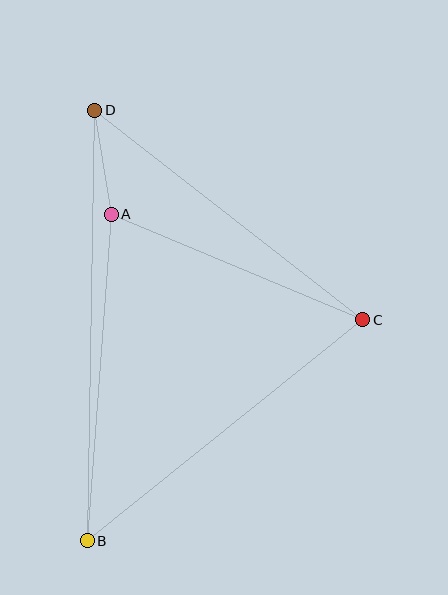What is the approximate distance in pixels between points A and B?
The distance between A and B is approximately 328 pixels.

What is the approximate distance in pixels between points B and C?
The distance between B and C is approximately 353 pixels.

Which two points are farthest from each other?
Points B and D are farthest from each other.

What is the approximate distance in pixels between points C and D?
The distance between C and D is approximately 340 pixels.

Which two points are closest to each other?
Points A and D are closest to each other.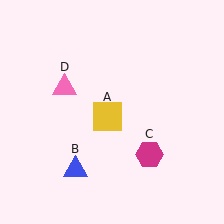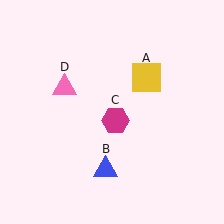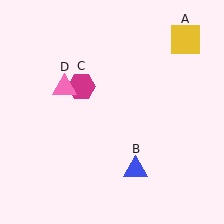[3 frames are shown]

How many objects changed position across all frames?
3 objects changed position: yellow square (object A), blue triangle (object B), magenta hexagon (object C).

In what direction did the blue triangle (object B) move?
The blue triangle (object B) moved right.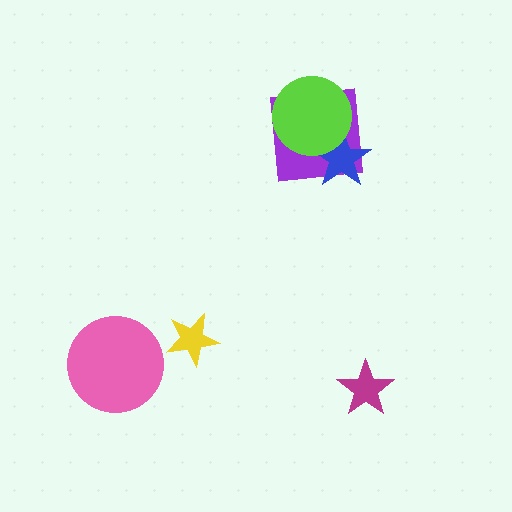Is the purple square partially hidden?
Yes, it is partially covered by another shape.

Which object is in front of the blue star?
The lime circle is in front of the blue star.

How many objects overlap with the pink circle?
0 objects overlap with the pink circle.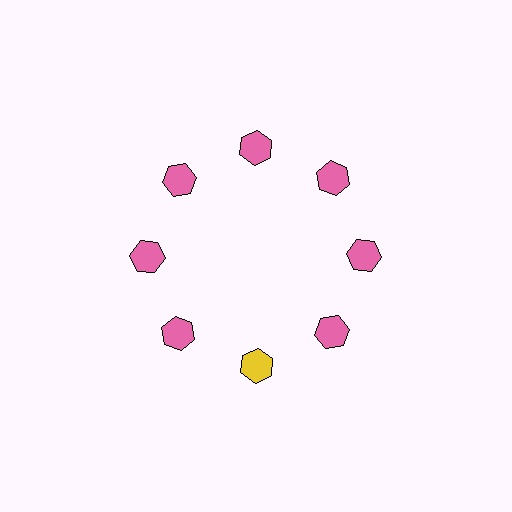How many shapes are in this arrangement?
There are 8 shapes arranged in a ring pattern.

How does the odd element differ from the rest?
It has a different color: yellow instead of pink.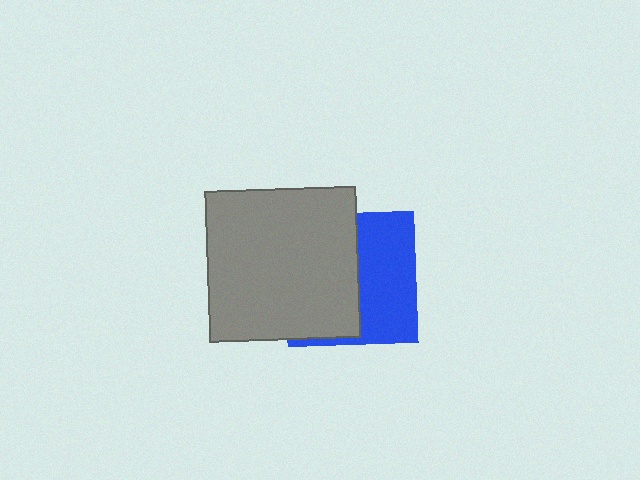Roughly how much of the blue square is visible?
About half of it is visible (roughly 46%).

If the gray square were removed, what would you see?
You would see the complete blue square.